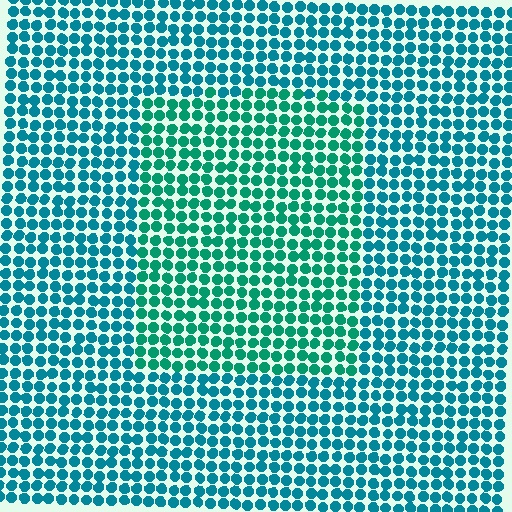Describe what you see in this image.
The image is filled with small teal elements in a uniform arrangement. A rectangle-shaped region is visible where the elements are tinted to a slightly different hue, forming a subtle color boundary.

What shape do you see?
I see a rectangle.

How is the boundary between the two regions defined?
The boundary is defined purely by a slight shift in hue (about 27 degrees). Spacing, size, and orientation are identical on both sides.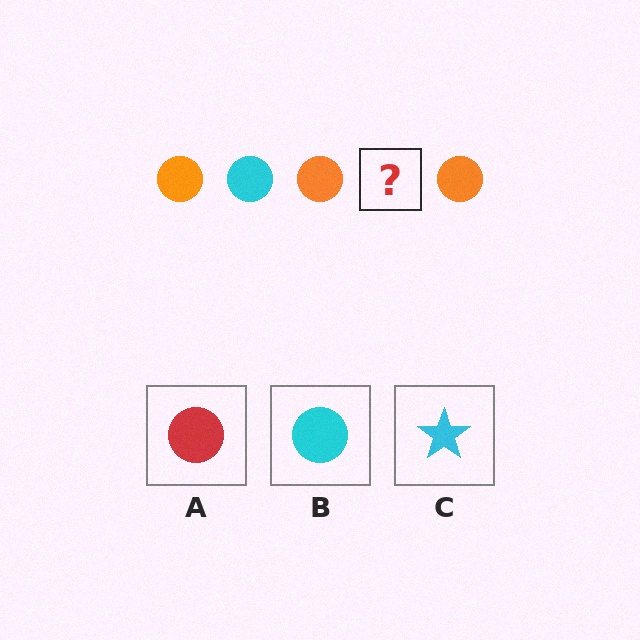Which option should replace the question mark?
Option B.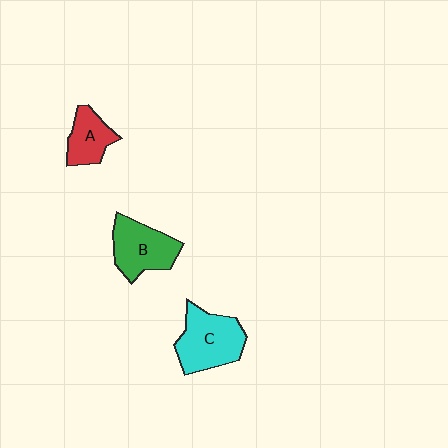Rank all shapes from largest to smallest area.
From largest to smallest: C (cyan), B (green), A (red).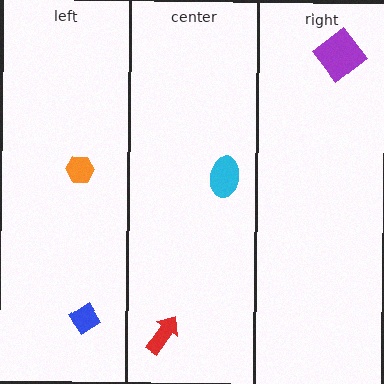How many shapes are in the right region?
1.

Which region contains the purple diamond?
The right region.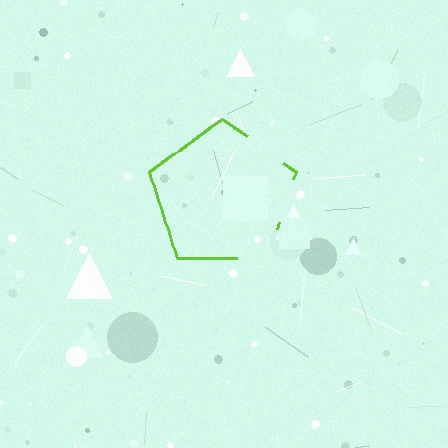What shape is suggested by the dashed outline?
The dashed outline suggests a pentagon.